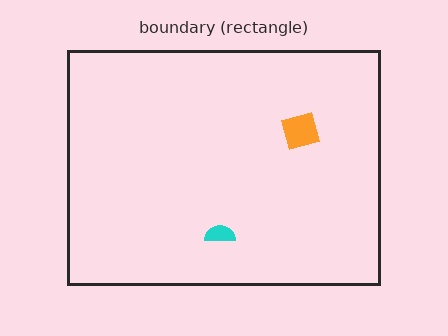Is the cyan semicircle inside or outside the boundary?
Inside.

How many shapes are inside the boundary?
2 inside, 0 outside.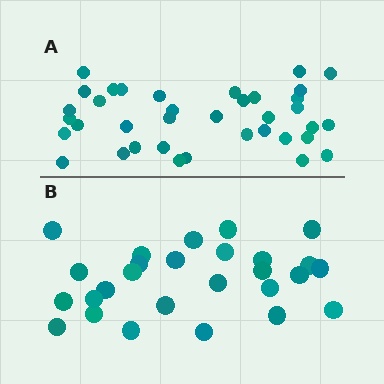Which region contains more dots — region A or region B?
Region A (the top region) has more dots.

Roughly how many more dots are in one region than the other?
Region A has roughly 10 or so more dots than region B.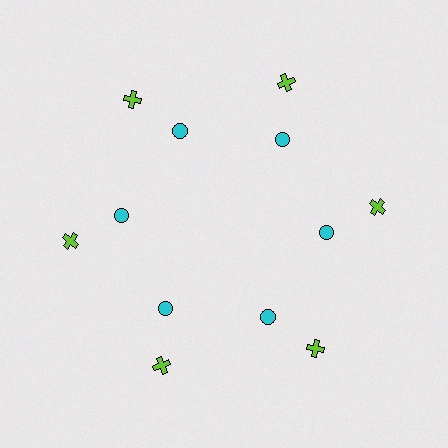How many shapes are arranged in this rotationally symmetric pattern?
There are 12 shapes, arranged in 6 groups of 2.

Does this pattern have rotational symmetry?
Yes, this pattern has 6-fold rotational symmetry. It looks the same after rotating 60 degrees around the center.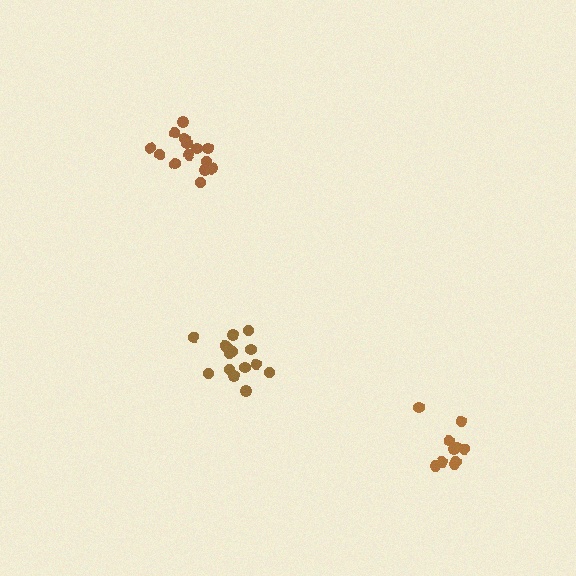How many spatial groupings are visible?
There are 3 spatial groupings.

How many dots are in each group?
Group 1: 10 dots, Group 2: 15 dots, Group 3: 14 dots (39 total).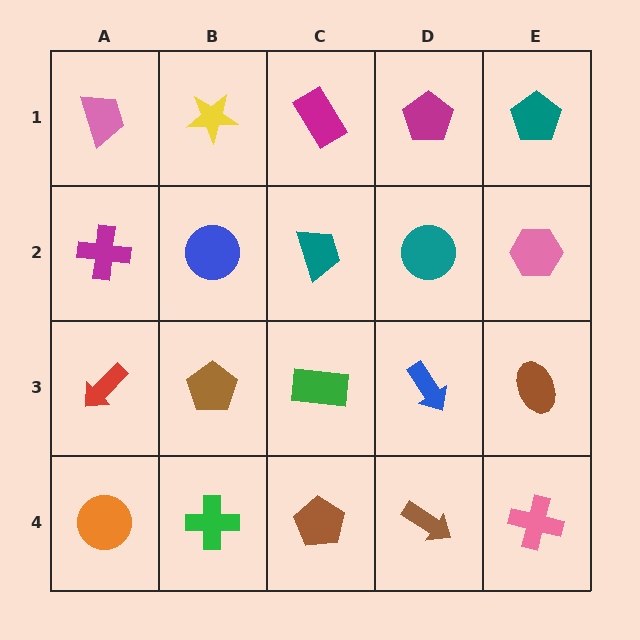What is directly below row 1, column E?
A pink hexagon.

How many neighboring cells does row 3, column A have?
3.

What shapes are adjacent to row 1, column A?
A magenta cross (row 2, column A), a yellow star (row 1, column B).